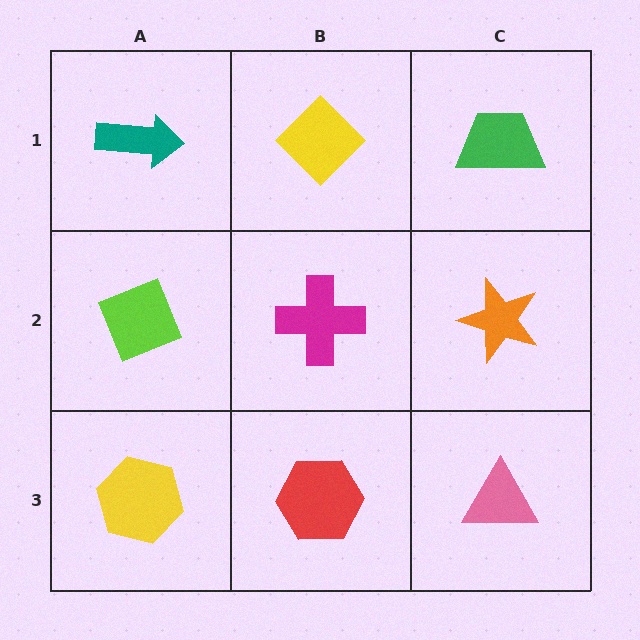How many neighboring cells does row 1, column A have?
2.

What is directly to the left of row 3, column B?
A yellow hexagon.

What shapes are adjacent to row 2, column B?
A yellow diamond (row 1, column B), a red hexagon (row 3, column B), a lime diamond (row 2, column A), an orange star (row 2, column C).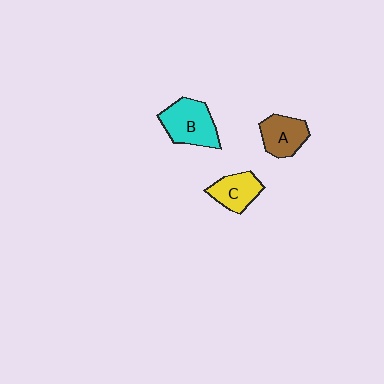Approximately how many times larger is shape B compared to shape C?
Approximately 1.4 times.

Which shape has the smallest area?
Shape C (yellow).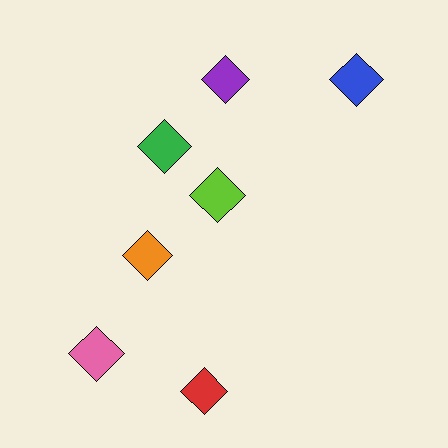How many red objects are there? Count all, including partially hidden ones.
There is 1 red object.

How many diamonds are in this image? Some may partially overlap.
There are 7 diamonds.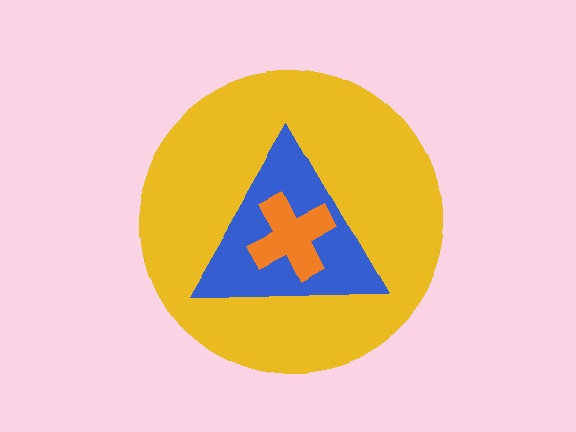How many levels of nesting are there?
3.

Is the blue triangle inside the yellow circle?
Yes.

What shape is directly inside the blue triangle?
The orange cross.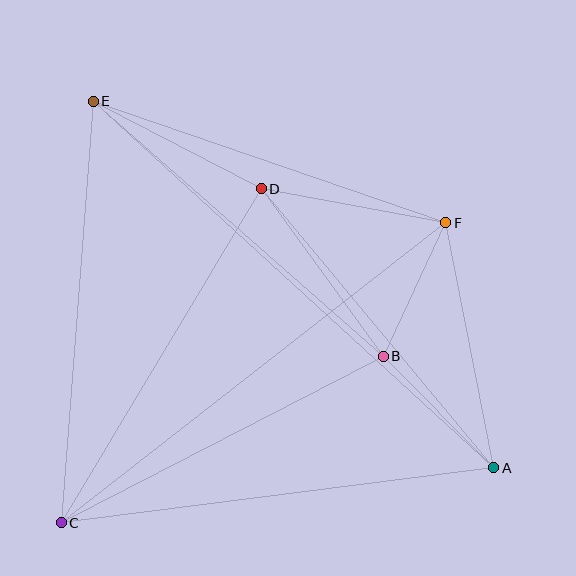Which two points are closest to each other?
Points B and F are closest to each other.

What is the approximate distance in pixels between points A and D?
The distance between A and D is approximately 363 pixels.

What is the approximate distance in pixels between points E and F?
The distance between E and F is approximately 373 pixels.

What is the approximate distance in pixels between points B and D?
The distance between B and D is approximately 207 pixels.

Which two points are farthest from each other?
Points A and E are farthest from each other.